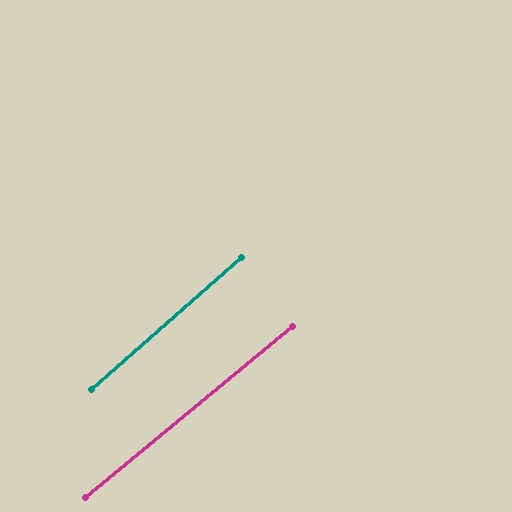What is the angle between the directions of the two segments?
Approximately 2 degrees.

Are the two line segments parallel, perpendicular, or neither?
Parallel — their directions differ by only 1.9°.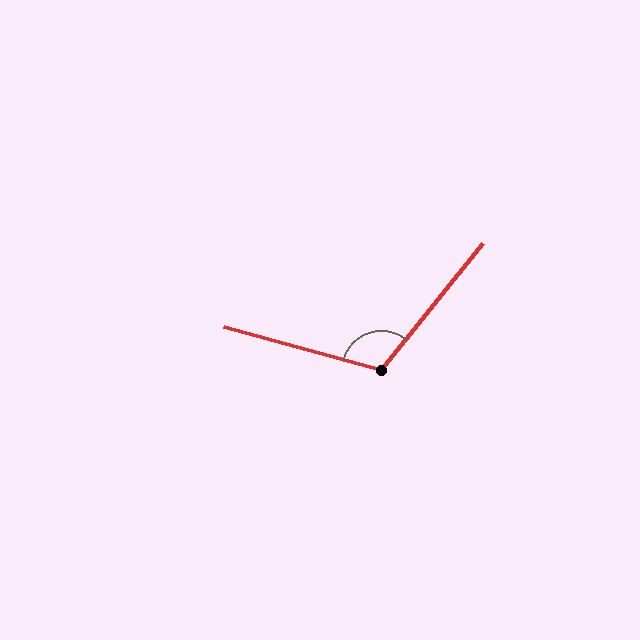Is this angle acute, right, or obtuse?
It is obtuse.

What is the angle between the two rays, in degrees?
Approximately 114 degrees.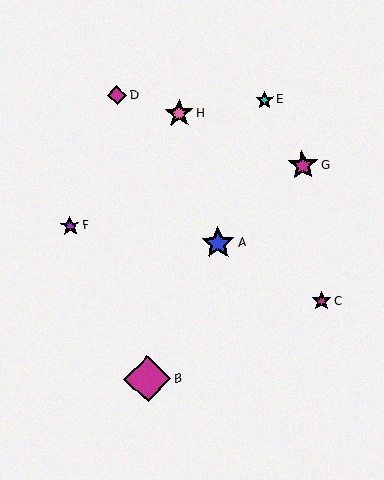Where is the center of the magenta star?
The center of the magenta star is at (321, 301).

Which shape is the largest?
The magenta diamond (labeled B) is the largest.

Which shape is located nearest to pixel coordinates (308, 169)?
The magenta star (labeled G) at (303, 165) is nearest to that location.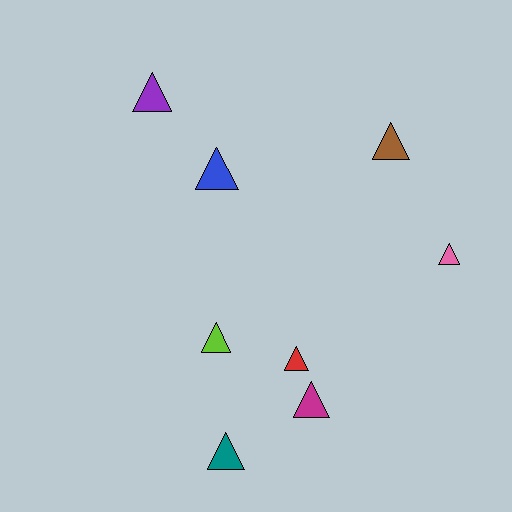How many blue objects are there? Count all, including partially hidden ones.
There is 1 blue object.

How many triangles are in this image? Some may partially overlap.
There are 8 triangles.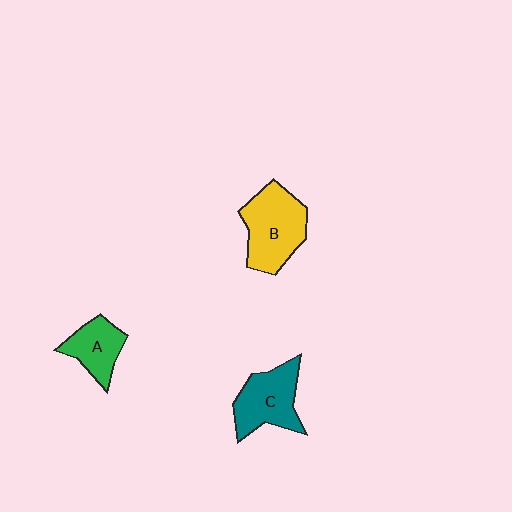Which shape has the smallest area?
Shape A (green).